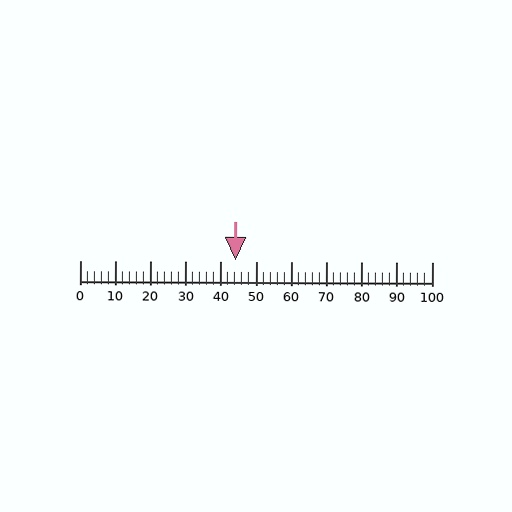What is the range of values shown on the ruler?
The ruler shows values from 0 to 100.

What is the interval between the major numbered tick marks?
The major tick marks are spaced 10 units apart.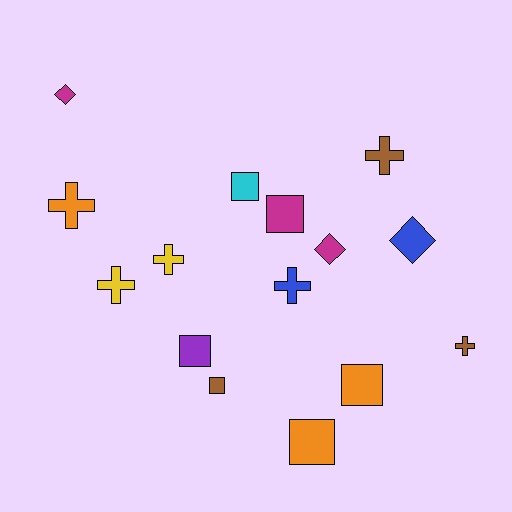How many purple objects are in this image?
There is 1 purple object.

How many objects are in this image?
There are 15 objects.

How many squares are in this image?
There are 6 squares.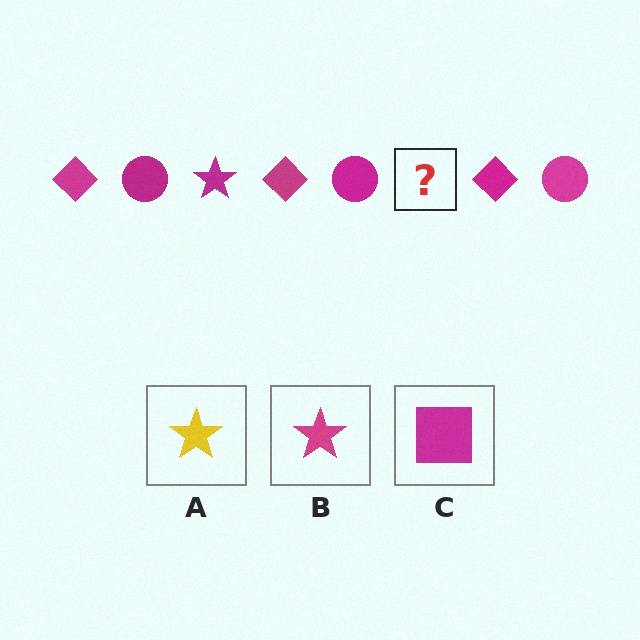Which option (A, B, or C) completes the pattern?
B.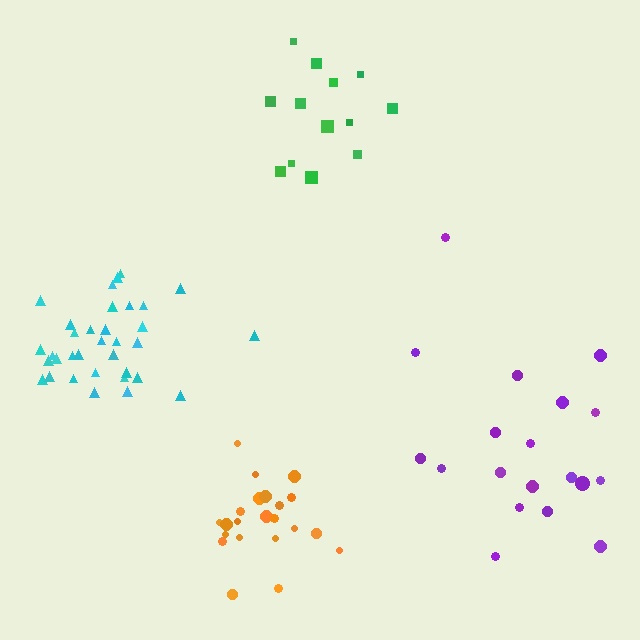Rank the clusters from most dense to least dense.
cyan, orange, green, purple.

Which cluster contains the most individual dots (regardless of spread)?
Cyan (34).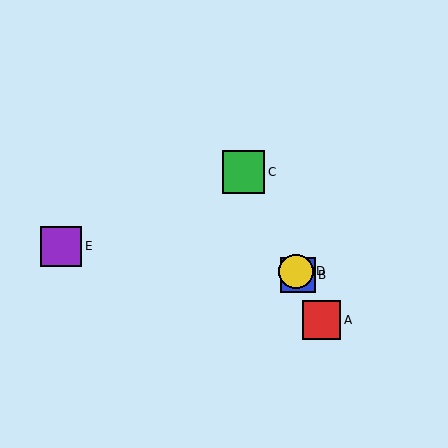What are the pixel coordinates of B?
Object B is at (298, 275).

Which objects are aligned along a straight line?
Objects A, B, C, D are aligned along a straight line.